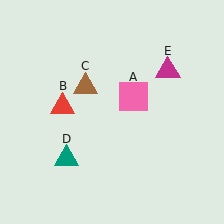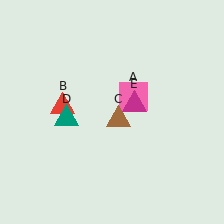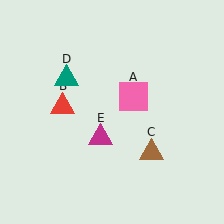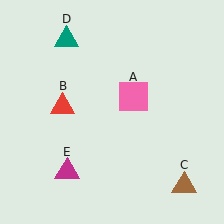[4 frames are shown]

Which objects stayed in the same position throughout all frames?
Pink square (object A) and red triangle (object B) remained stationary.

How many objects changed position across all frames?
3 objects changed position: brown triangle (object C), teal triangle (object D), magenta triangle (object E).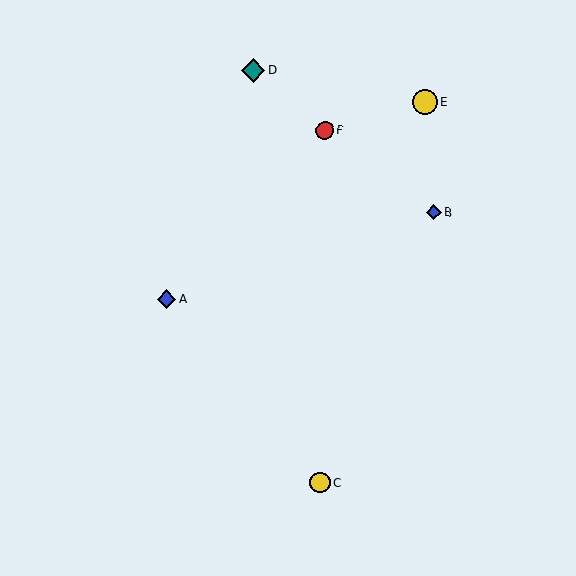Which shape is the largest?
The yellow circle (labeled E) is the largest.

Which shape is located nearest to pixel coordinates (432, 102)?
The yellow circle (labeled E) at (425, 102) is nearest to that location.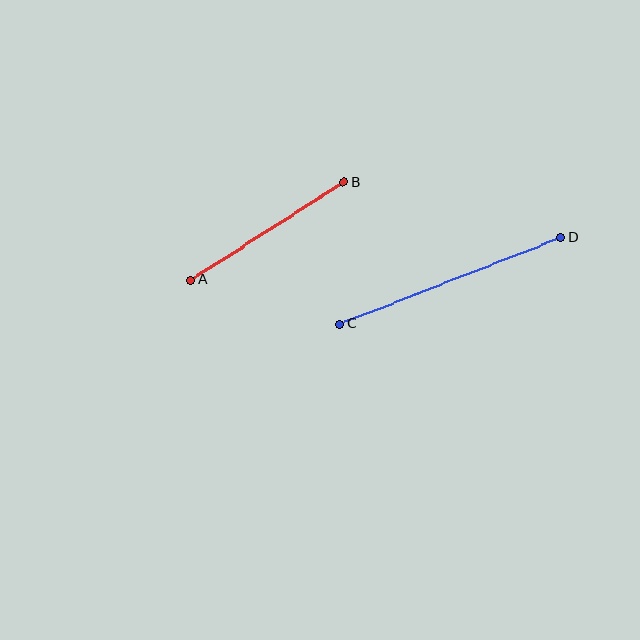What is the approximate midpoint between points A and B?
The midpoint is at approximately (267, 231) pixels.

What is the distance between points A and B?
The distance is approximately 182 pixels.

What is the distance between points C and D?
The distance is approximately 238 pixels.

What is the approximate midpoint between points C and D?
The midpoint is at approximately (451, 280) pixels.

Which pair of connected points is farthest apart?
Points C and D are farthest apart.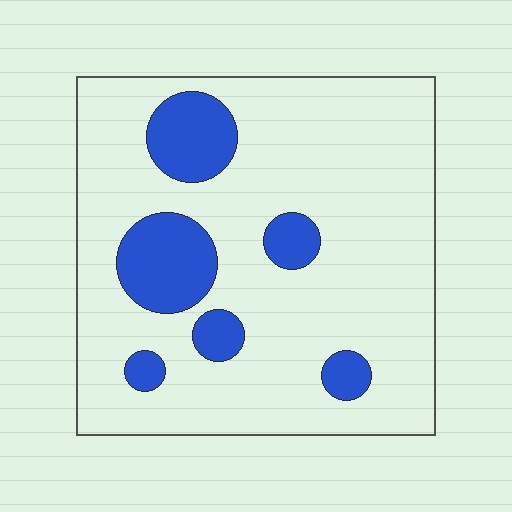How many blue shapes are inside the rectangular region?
6.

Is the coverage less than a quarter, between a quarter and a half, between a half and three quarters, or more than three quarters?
Less than a quarter.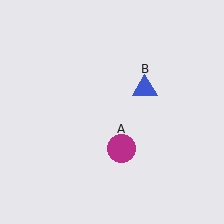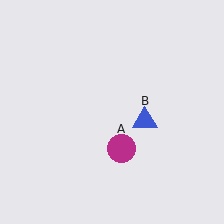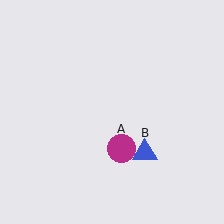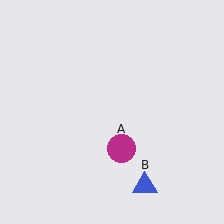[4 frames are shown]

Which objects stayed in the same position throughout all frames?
Magenta circle (object A) remained stationary.